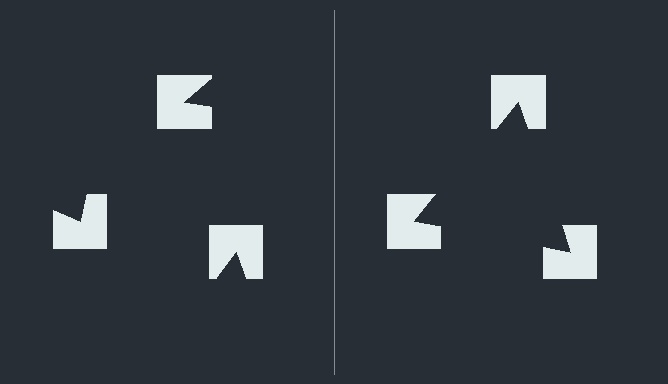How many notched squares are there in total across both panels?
6 — 3 on each side.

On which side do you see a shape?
An illusory triangle appears on the right side. On the left side the wedge cuts are rotated, so no coherent shape forms.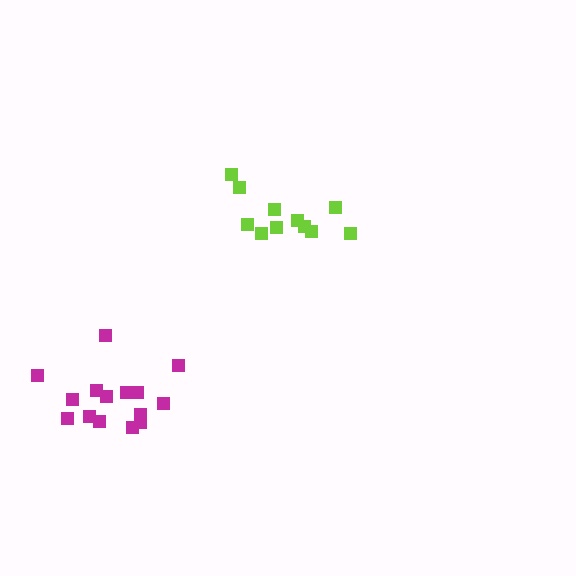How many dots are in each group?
Group 1: 11 dots, Group 2: 15 dots (26 total).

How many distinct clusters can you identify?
There are 2 distinct clusters.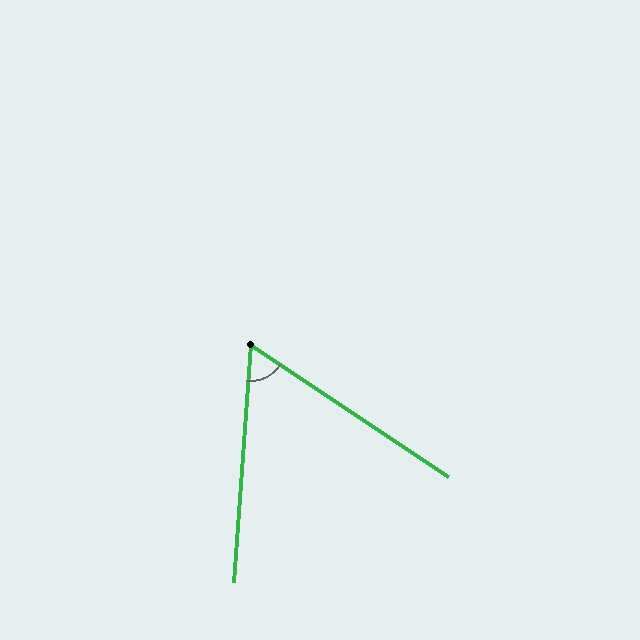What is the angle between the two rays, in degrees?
Approximately 60 degrees.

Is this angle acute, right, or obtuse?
It is acute.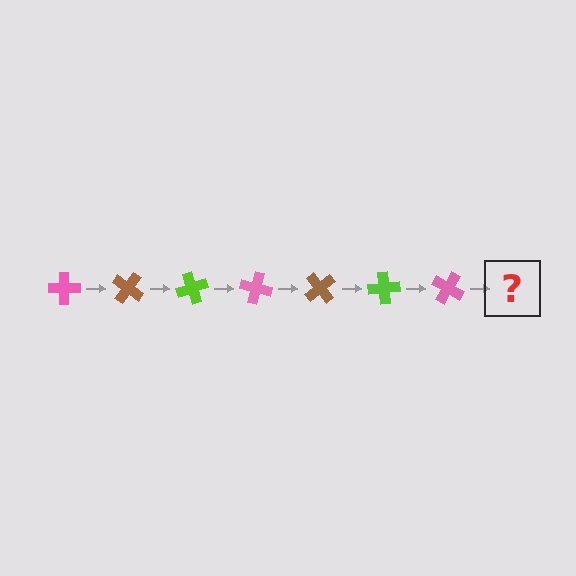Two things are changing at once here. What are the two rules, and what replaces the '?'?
The two rules are that it rotates 35 degrees each step and the color cycles through pink, brown, and lime. The '?' should be a brown cross, rotated 245 degrees from the start.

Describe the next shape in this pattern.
It should be a brown cross, rotated 245 degrees from the start.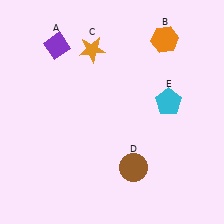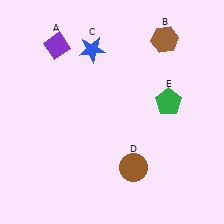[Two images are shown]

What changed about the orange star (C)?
In Image 1, C is orange. In Image 2, it changed to blue.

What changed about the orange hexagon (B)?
In Image 1, B is orange. In Image 2, it changed to brown.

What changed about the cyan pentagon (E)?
In Image 1, E is cyan. In Image 2, it changed to green.